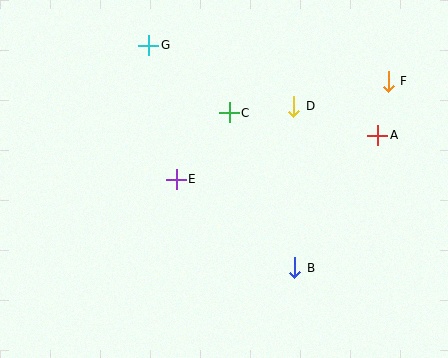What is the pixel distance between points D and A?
The distance between D and A is 89 pixels.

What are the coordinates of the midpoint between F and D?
The midpoint between F and D is at (341, 94).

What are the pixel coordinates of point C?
Point C is at (229, 113).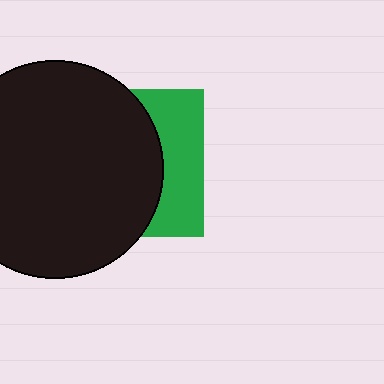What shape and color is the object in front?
The object in front is a black circle.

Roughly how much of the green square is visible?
A small part of it is visible (roughly 33%).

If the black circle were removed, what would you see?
You would see the complete green square.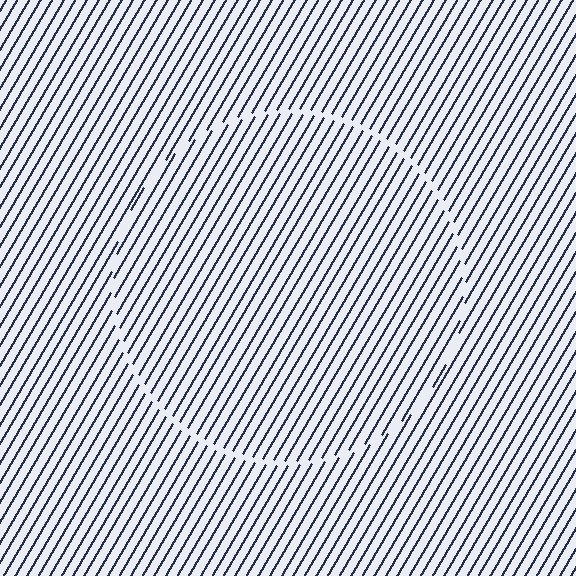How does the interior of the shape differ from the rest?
The interior of the shape contains the same grating, shifted by half a period — the contour is defined by the phase discontinuity where line-ends from the inner and outer gratings abut.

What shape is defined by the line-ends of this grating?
An illusory circle. The interior of the shape contains the same grating, shifted by half a period — the contour is defined by the phase discontinuity where line-ends from the inner and outer gratings abut.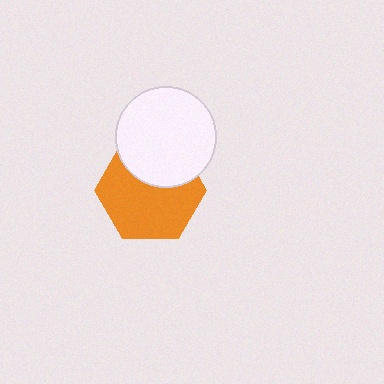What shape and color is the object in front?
The object in front is a white circle.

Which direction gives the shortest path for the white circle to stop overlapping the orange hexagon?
Moving up gives the shortest separation.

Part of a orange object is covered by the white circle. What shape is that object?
It is a hexagon.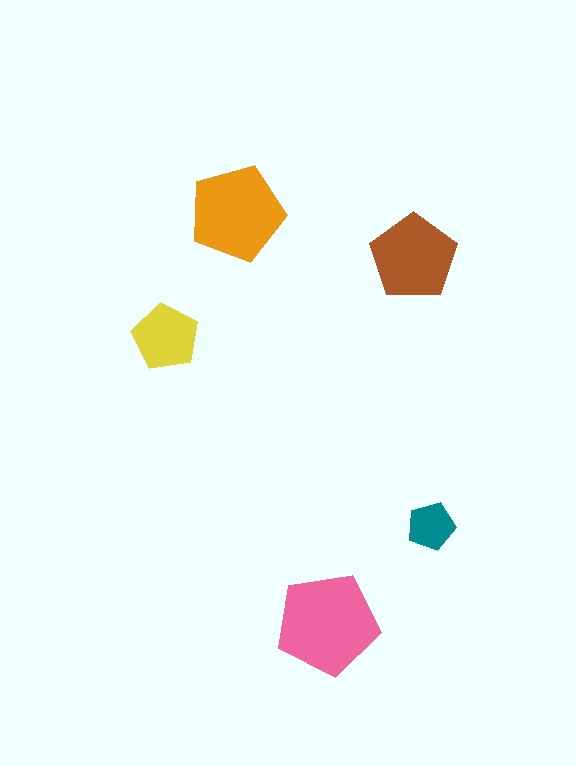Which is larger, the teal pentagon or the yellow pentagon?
The yellow one.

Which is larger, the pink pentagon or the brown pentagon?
The pink one.